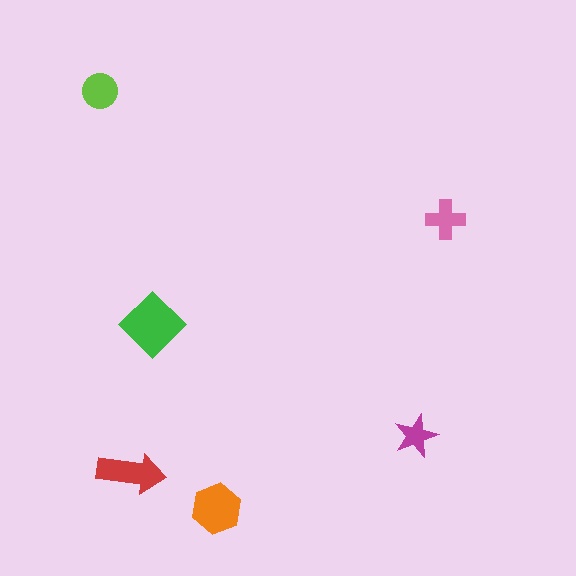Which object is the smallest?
The magenta star.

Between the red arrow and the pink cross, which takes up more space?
The red arrow.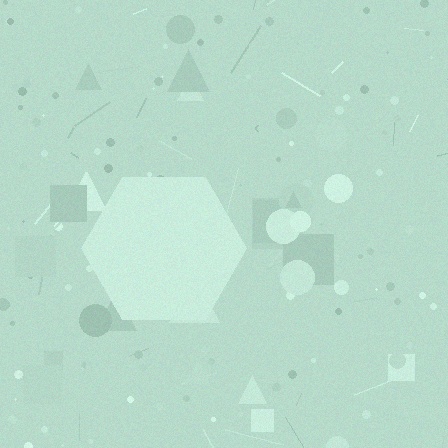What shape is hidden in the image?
A hexagon is hidden in the image.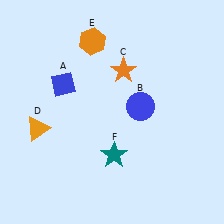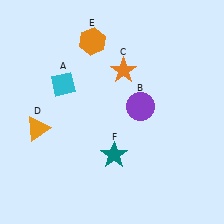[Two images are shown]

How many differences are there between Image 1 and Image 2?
There are 2 differences between the two images.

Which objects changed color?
A changed from blue to cyan. B changed from blue to purple.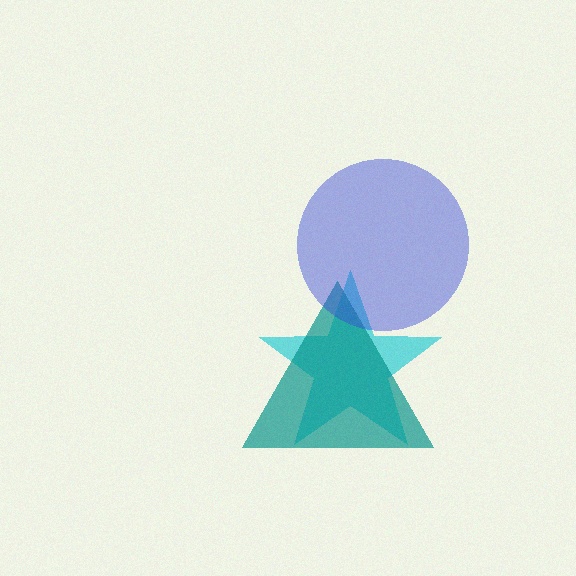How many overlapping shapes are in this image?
There are 3 overlapping shapes in the image.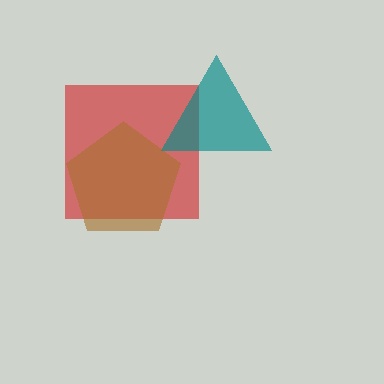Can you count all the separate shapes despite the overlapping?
Yes, there are 3 separate shapes.